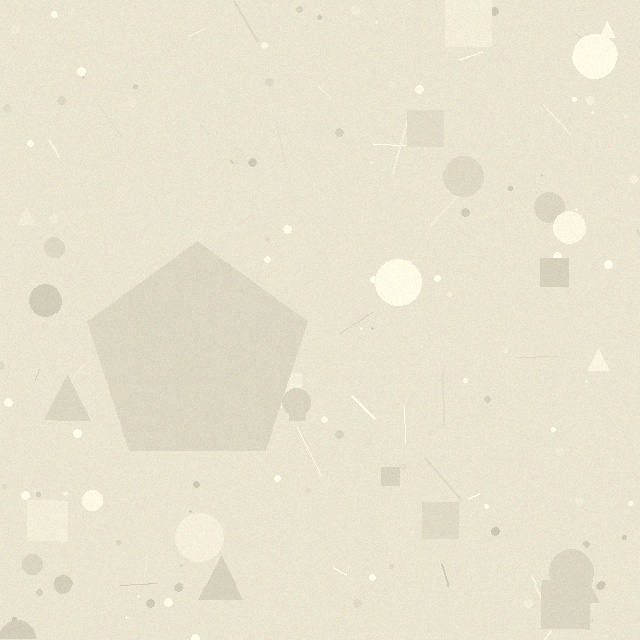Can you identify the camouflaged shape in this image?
The camouflaged shape is a pentagon.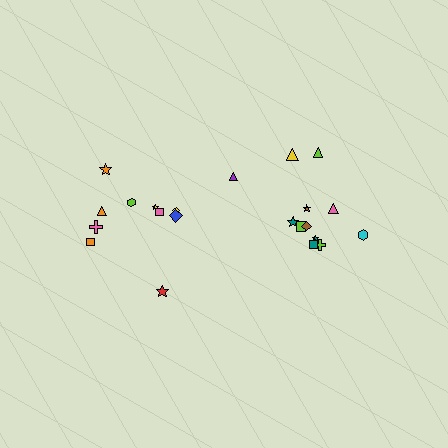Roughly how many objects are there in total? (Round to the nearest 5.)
Roughly 20 objects in total.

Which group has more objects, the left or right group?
The right group.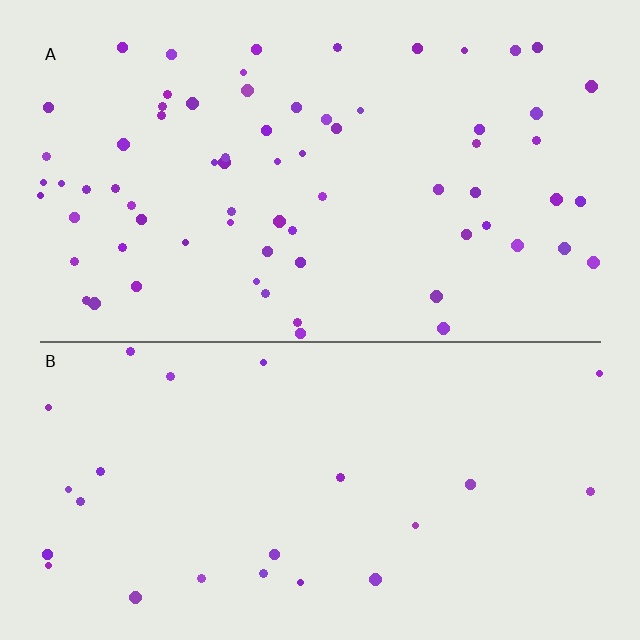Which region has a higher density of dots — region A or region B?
A (the top).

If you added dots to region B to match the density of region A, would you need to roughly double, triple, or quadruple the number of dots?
Approximately triple.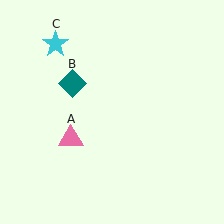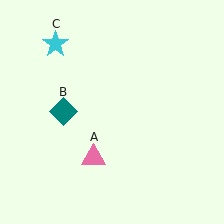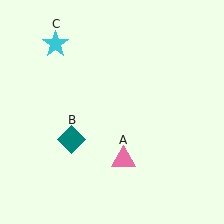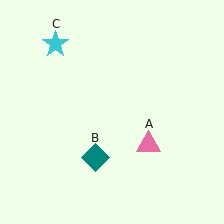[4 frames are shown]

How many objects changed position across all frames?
2 objects changed position: pink triangle (object A), teal diamond (object B).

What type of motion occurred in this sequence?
The pink triangle (object A), teal diamond (object B) rotated counterclockwise around the center of the scene.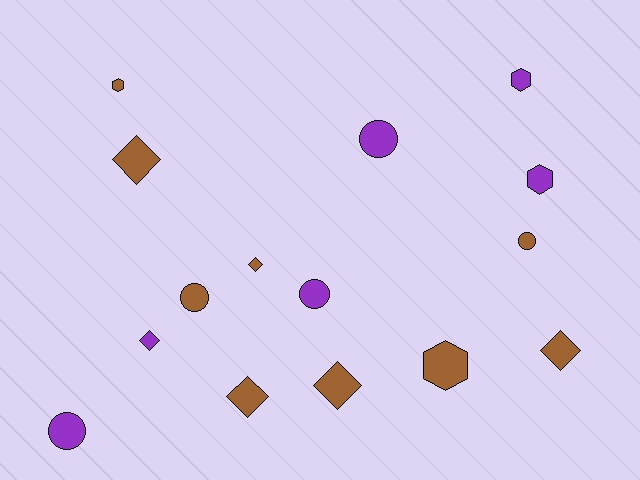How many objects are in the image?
There are 15 objects.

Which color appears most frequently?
Brown, with 9 objects.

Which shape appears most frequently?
Diamond, with 6 objects.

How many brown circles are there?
There are 2 brown circles.